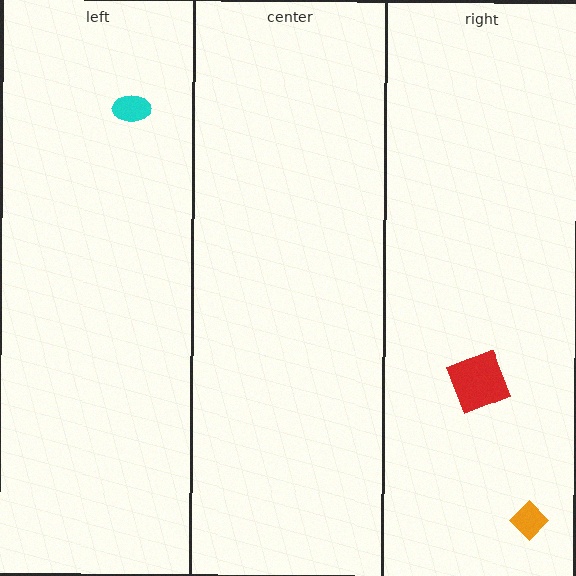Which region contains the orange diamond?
The right region.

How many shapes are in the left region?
1.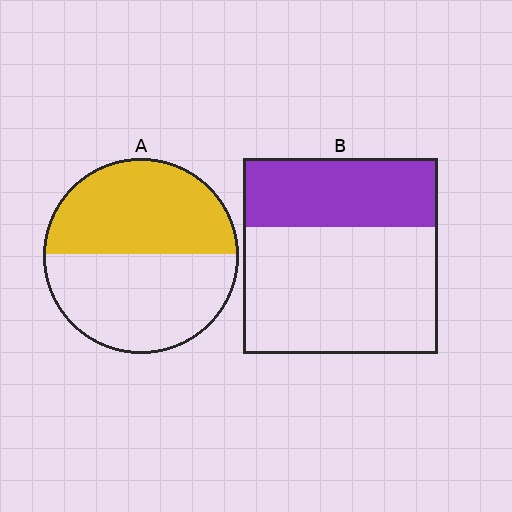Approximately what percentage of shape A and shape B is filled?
A is approximately 50% and B is approximately 35%.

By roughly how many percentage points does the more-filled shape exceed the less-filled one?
By roughly 15 percentage points (A over B).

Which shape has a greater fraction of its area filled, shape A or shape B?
Shape A.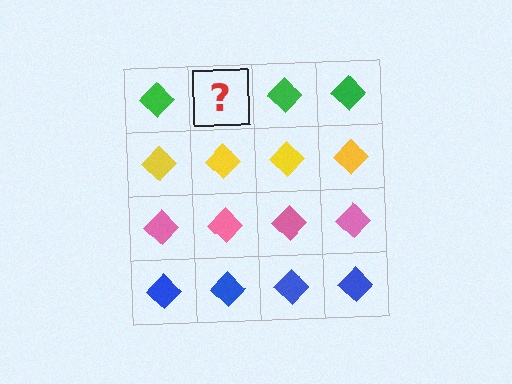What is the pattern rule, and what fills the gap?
The rule is that each row has a consistent color. The gap should be filled with a green diamond.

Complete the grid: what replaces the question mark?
The question mark should be replaced with a green diamond.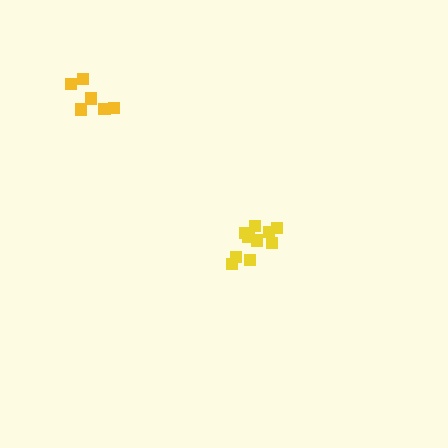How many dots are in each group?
Group 1: 6 dots, Group 2: 10 dots (16 total).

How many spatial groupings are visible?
There are 2 spatial groupings.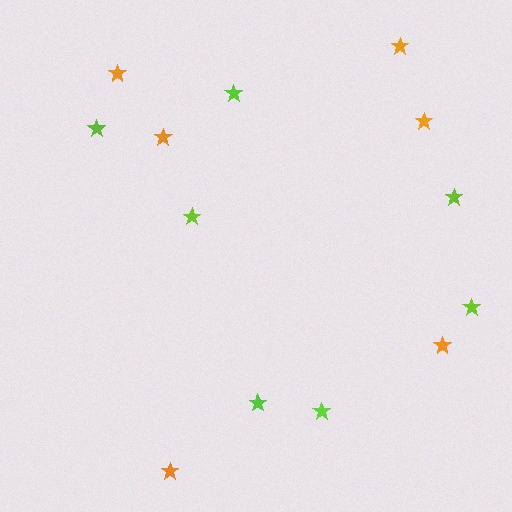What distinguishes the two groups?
There are 2 groups: one group of orange stars (6) and one group of lime stars (7).